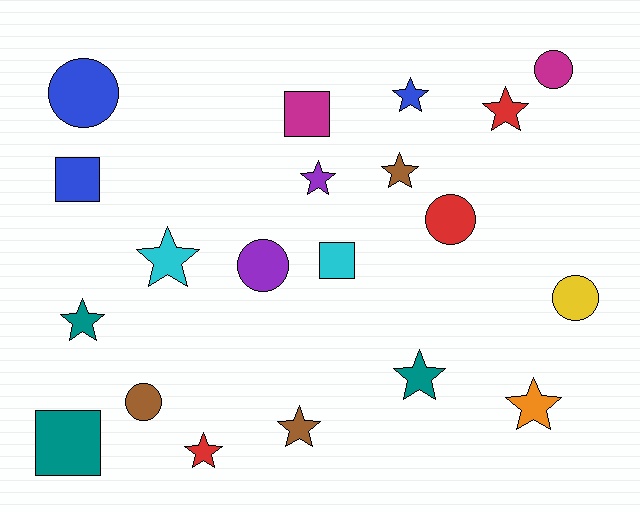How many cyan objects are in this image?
There are 2 cyan objects.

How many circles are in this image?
There are 6 circles.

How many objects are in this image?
There are 20 objects.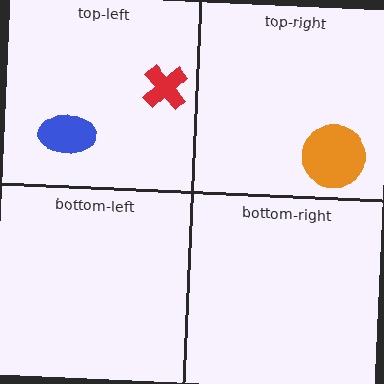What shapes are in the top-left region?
The blue ellipse, the red cross.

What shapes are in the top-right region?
The orange circle.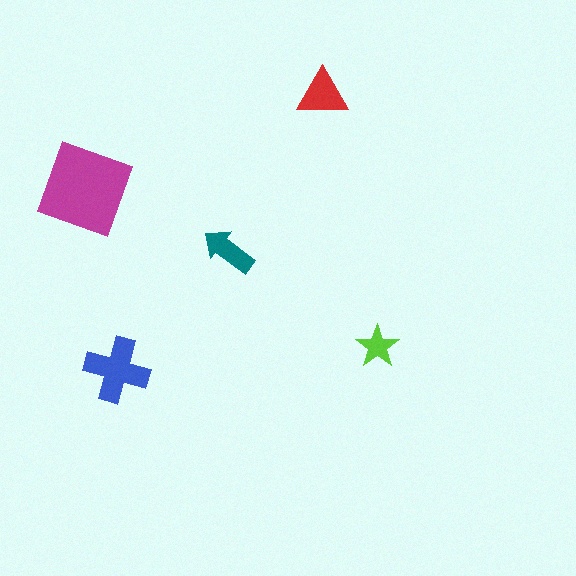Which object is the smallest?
The lime star.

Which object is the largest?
The magenta diamond.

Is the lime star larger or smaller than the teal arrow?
Smaller.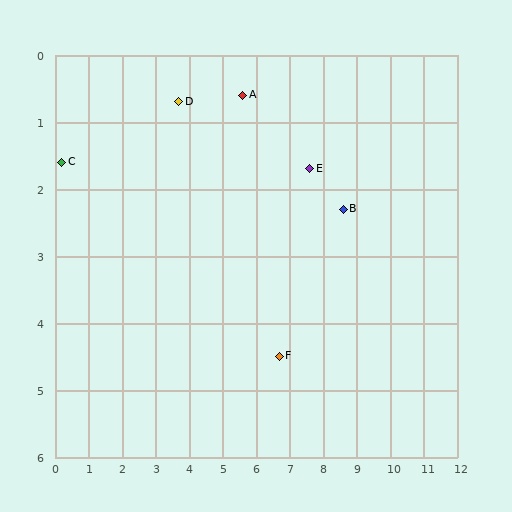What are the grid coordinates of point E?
Point E is at approximately (7.6, 1.7).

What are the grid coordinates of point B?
Point B is at approximately (8.6, 2.3).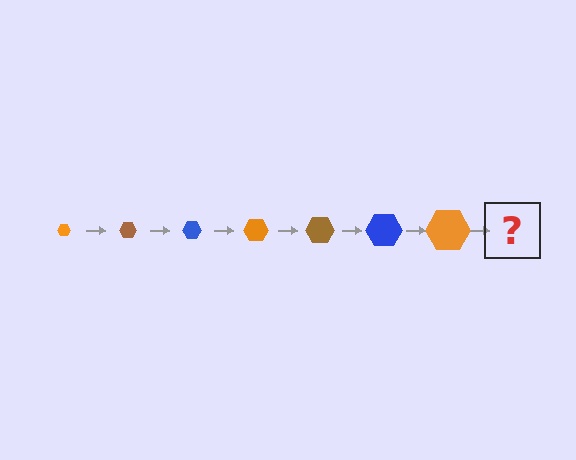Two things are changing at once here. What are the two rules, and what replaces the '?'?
The two rules are that the hexagon grows larger each step and the color cycles through orange, brown, and blue. The '?' should be a brown hexagon, larger than the previous one.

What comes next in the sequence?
The next element should be a brown hexagon, larger than the previous one.